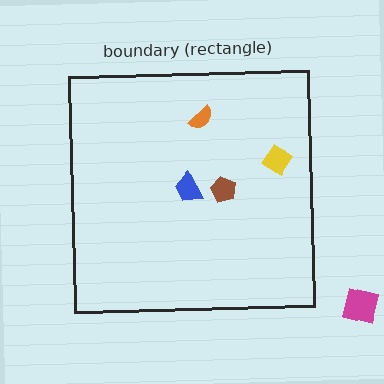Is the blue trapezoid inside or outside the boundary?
Inside.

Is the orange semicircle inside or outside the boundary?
Inside.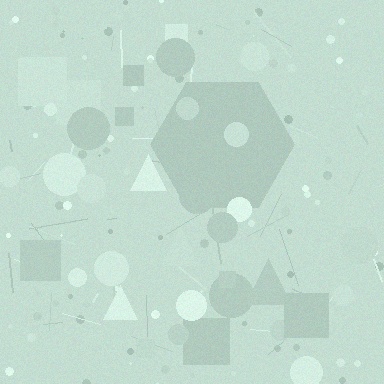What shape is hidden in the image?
A hexagon is hidden in the image.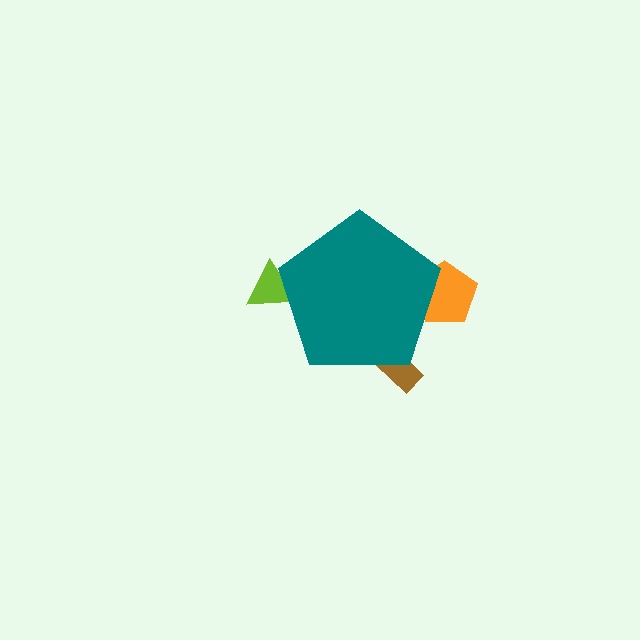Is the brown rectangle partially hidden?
Yes, the brown rectangle is partially hidden behind the teal pentagon.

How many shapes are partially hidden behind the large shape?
3 shapes are partially hidden.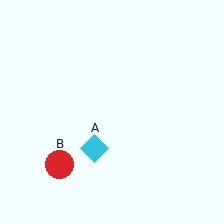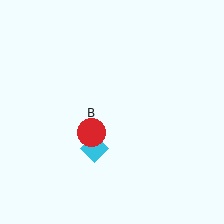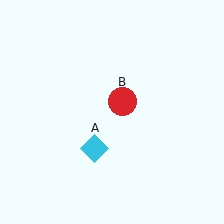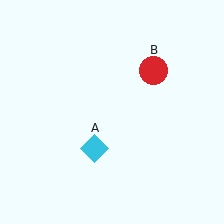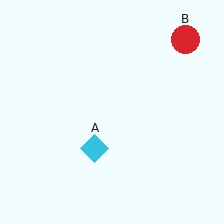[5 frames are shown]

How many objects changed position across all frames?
1 object changed position: red circle (object B).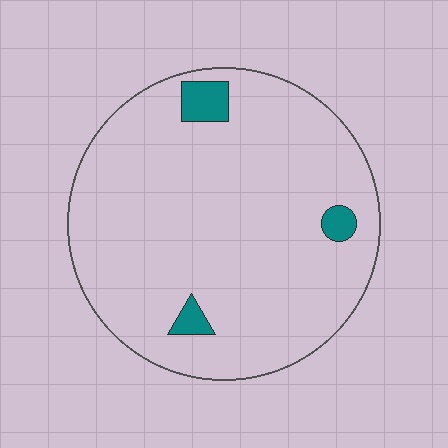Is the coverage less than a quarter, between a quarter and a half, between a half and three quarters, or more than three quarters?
Less than a quarter.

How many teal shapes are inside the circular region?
3.